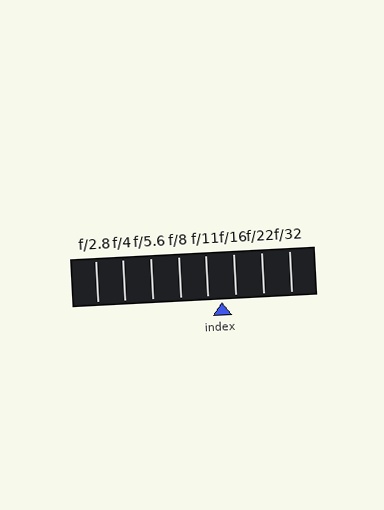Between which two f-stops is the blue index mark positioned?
The index mark is between f/11 and f/16.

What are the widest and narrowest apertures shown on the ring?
The widest aperture shown is f/2.8 and the narrowest is f/32.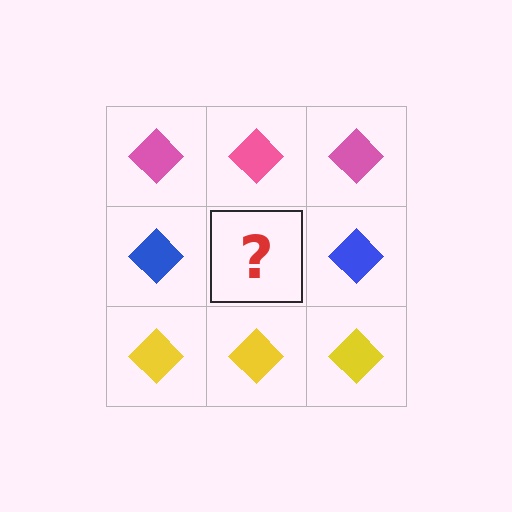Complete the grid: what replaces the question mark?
The question mark should be replaced with a blue diamond.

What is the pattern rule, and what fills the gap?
The rule is that each row has a consistent color. The gap should be filled with a blue diamond.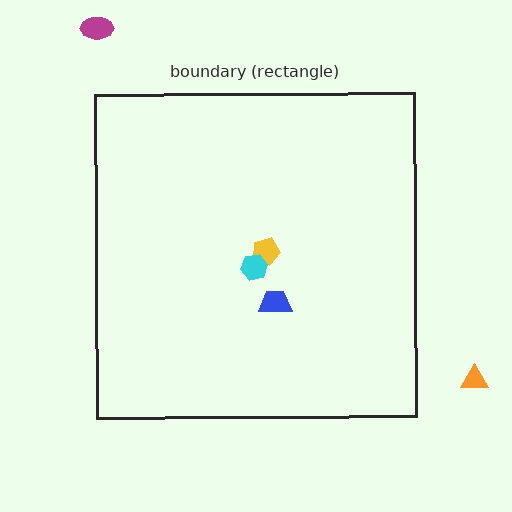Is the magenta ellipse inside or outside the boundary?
Outside.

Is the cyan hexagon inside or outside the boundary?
Inside.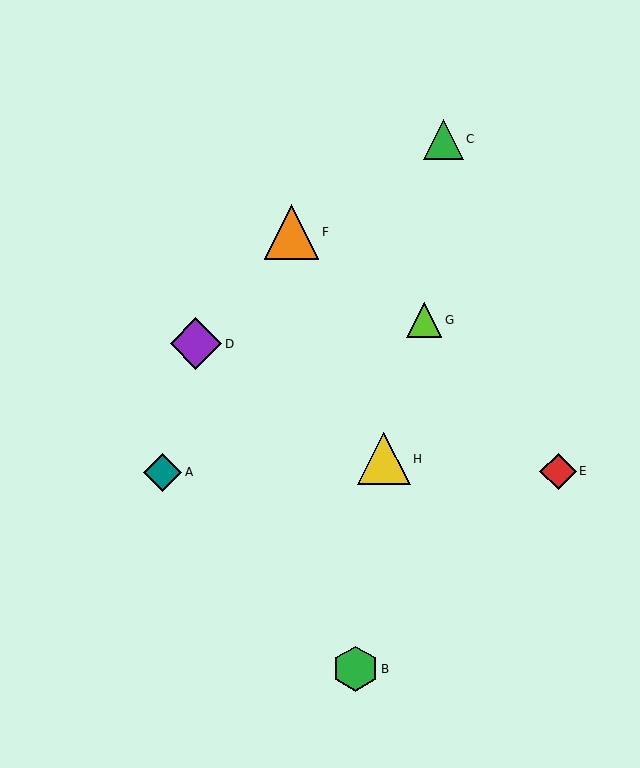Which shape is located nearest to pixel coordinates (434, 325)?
The lime triangle (labeled G) at (424, 320) is nearest to that location.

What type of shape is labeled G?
Shape G is a lime triangle.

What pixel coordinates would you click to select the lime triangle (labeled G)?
Click at (424, 320) to select the lime triangle G.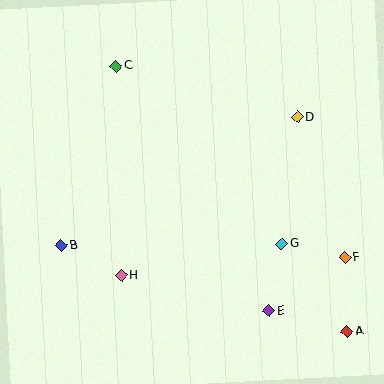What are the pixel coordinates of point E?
Point E is at (269, 311).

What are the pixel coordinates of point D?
Point D is at (298, 117).